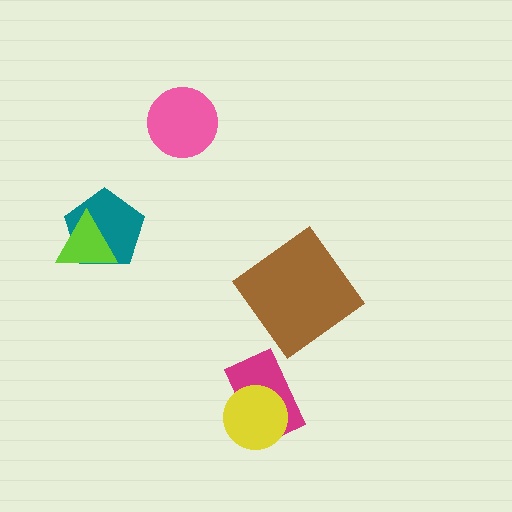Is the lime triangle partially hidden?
No, no other shape covers it.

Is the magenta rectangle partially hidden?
Yes, it is partially covered by another shape.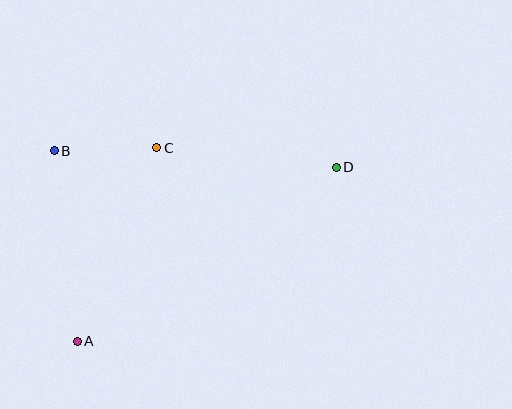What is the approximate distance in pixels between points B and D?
The distance between B and D is approximately 283 pixels.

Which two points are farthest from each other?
Points A and D are farthest from each other.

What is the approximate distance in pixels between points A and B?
The distance between A and B is approximately 192 pixels.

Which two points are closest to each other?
Points B and C are closest to each other.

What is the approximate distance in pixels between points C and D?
The distance between C and D is approximately 181 pixels.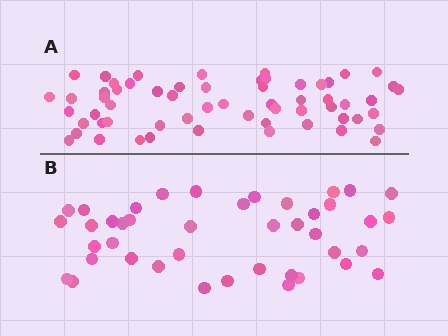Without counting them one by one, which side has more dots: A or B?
Region A (the top region) has more dots.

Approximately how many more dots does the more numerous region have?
Region A has approximately 20 more dots than region B.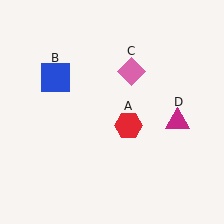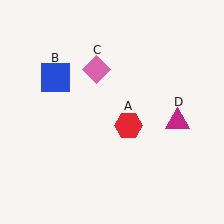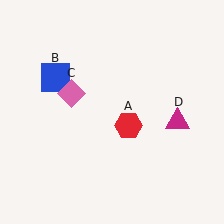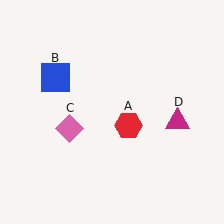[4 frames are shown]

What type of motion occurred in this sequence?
The pink diamond (object C) rotated counterclockwise around the center of the scene.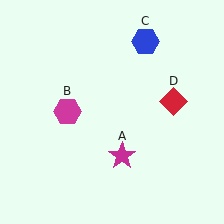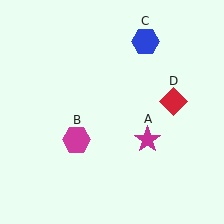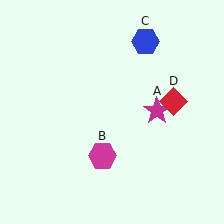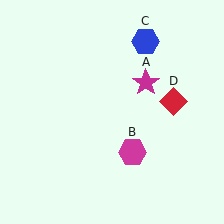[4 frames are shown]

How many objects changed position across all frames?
2 objects changed position: magenta star (object A), magenta hexagon (object B).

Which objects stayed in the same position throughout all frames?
Blue hexagon (object C) and red diamond (object D) remained stationary.